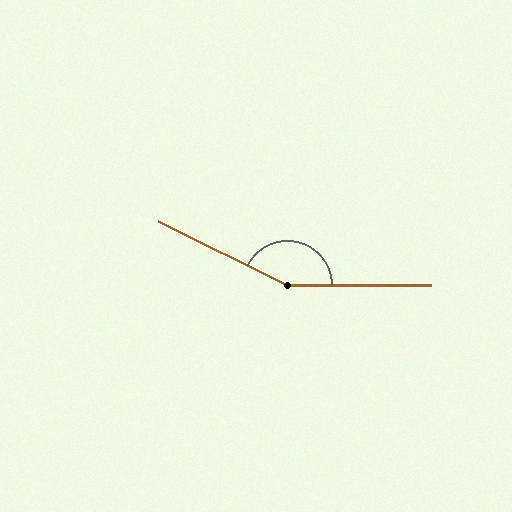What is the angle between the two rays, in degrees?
Approximately 154 degrees.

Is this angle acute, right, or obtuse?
It is obtuse.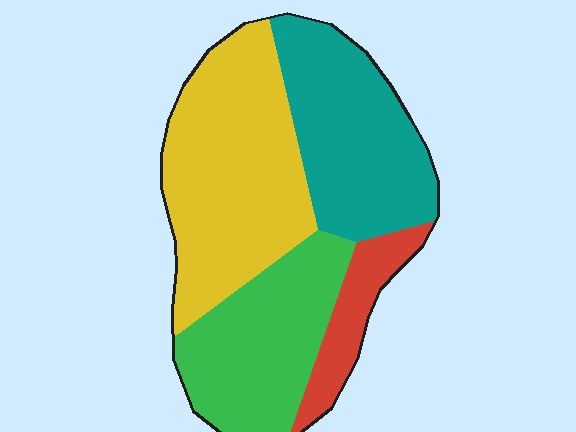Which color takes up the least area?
Red, at roughly 10%.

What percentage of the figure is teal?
Teal covers 28% of the figure.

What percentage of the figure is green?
Green takes up between a sixth and a third of the figure.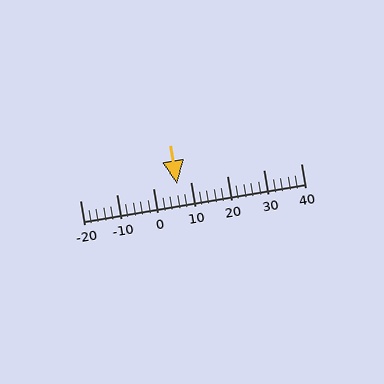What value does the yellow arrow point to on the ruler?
The yellow arrow points to approximately 6.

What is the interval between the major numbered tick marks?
The major tick marks are spaced 10 units apart.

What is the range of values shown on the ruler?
The ruler shows values from -20 to 40.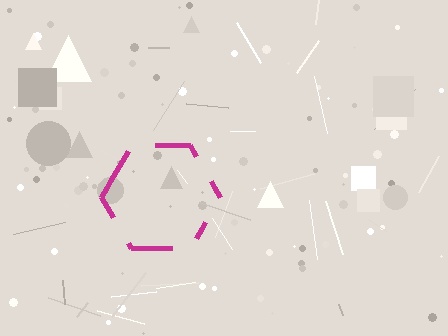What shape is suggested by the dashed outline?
The dashed outline suggests a hexagon.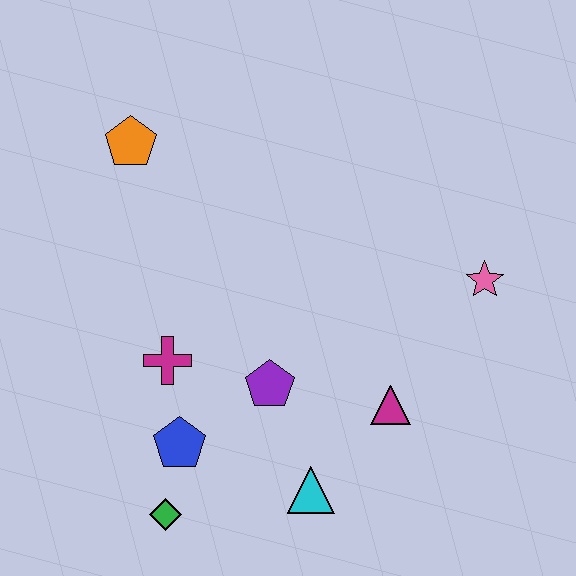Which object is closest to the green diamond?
The blue pentagon is closest to the green diamond.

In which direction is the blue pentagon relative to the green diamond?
The blue pentagon is above the green diamond.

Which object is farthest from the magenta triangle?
The orange pentagon is farthest from the magenta triangle.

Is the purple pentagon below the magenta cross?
Yes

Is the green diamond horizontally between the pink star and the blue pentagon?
No